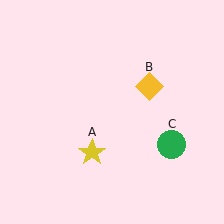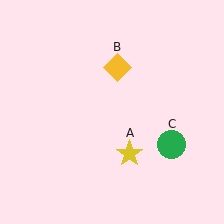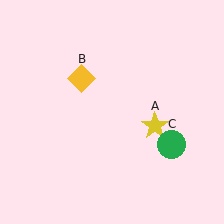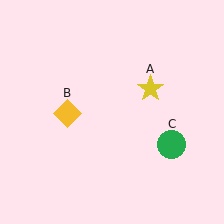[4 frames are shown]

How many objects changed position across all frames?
2 objects changed position: yellow star (object A), yellow diamond (object B).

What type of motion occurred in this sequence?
The yellow star (object A), yellow diamond (object B) rotated counterclockwise around the center of the scene.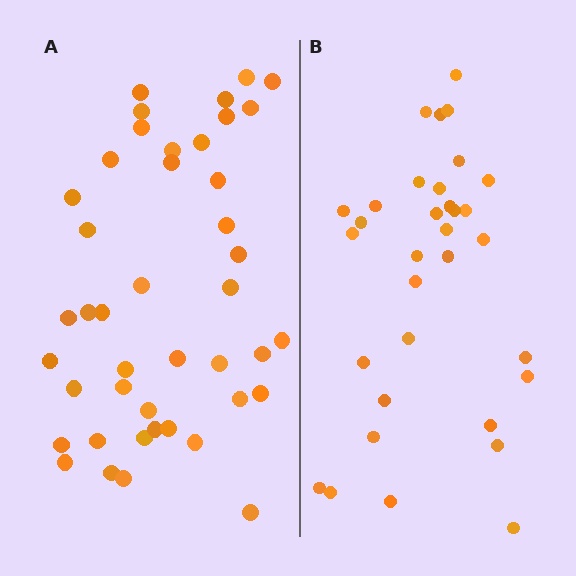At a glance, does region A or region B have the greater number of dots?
Region A (the left region) has more dots.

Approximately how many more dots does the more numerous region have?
Region A has roughly 10 or so more dots than region B.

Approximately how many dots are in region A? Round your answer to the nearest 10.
About 40 dots. (The exact count is 43, which rounds to 40.)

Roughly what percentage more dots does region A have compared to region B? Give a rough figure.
About 30% more.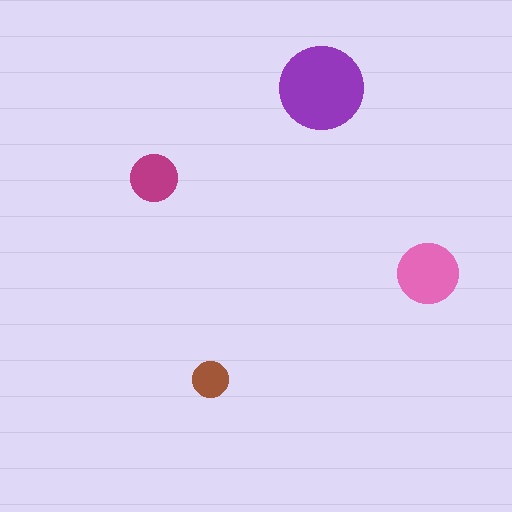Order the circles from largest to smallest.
the purple one, the pink one, the magenta one, the brown one.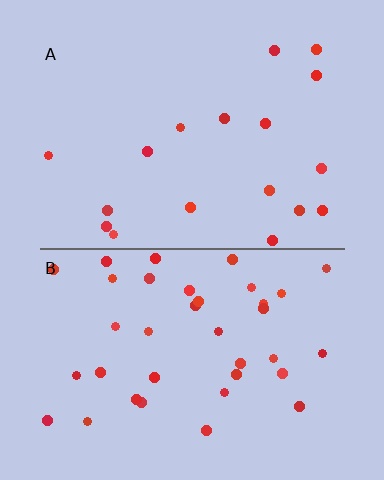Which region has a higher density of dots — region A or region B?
B (the bottom).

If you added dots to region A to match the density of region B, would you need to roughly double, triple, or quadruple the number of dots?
Approximately double.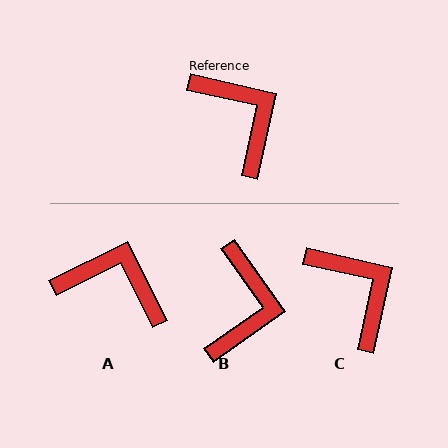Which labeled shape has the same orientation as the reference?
C.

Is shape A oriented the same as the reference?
No, it is off by about 39 degrees.